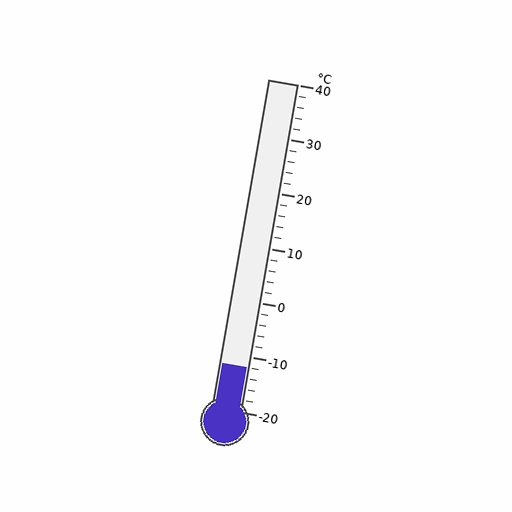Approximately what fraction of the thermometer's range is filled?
The thermometer is filled to approximately 15% of its range.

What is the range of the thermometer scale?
The thermometer scale ranges from -20°C to 40°C.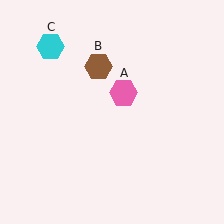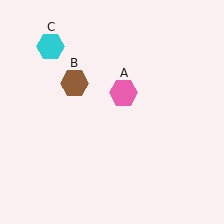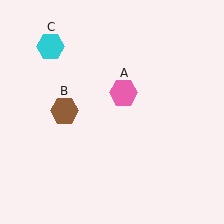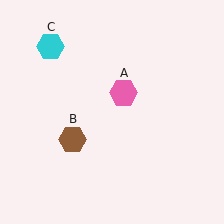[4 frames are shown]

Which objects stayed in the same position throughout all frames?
Pink hexagon (object A) and cyan hexagon (object C) remained stationary.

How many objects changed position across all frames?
1 object changed position: brown hexagon (object B).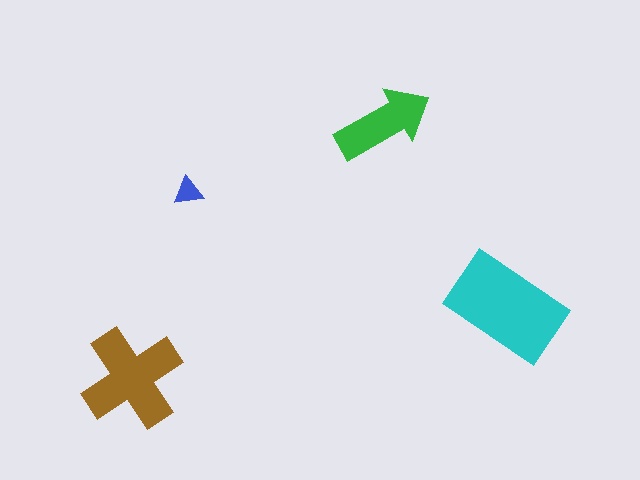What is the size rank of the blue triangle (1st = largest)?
4th.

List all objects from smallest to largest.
The blue triangle, the green arrow, the brown cross, the cyan rectangle.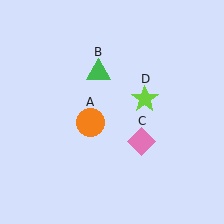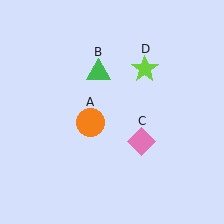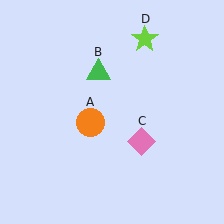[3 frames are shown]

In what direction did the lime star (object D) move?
The lime star (object D) moved up.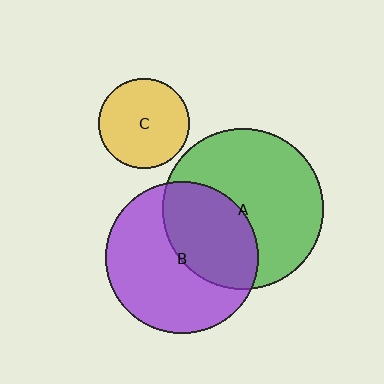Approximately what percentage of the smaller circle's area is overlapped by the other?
Approximately 40%.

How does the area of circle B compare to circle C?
Approximately 2.8 times.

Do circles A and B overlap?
Yes.